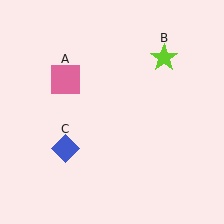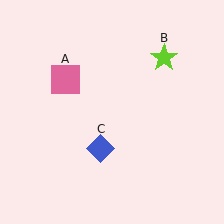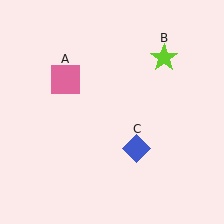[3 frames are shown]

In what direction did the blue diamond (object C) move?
The blue diamond (object C) moved right.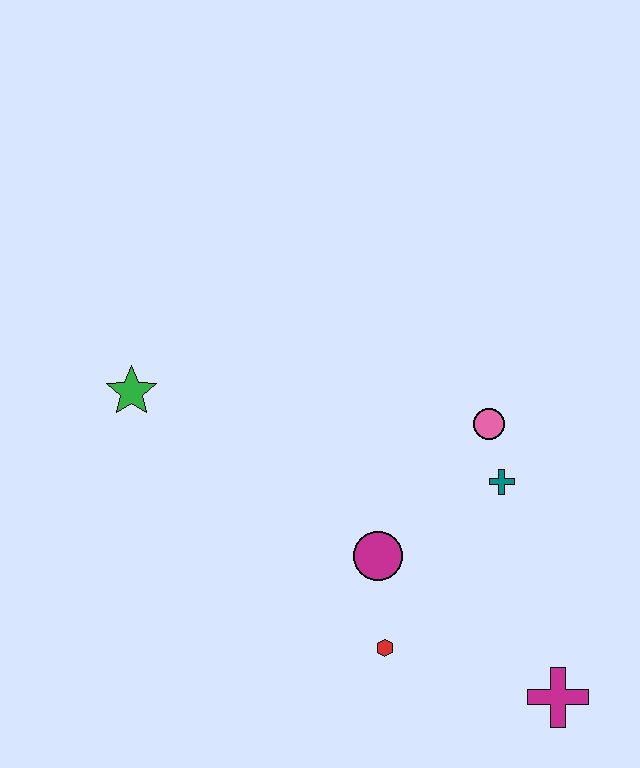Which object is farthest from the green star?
The magenta cross is farthest from the green star.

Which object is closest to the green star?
The magenta circle is closest to the green star.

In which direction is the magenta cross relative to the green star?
The magenta cross is to the right of the green star.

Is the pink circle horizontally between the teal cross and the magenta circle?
Yes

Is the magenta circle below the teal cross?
Yes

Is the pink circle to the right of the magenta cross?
No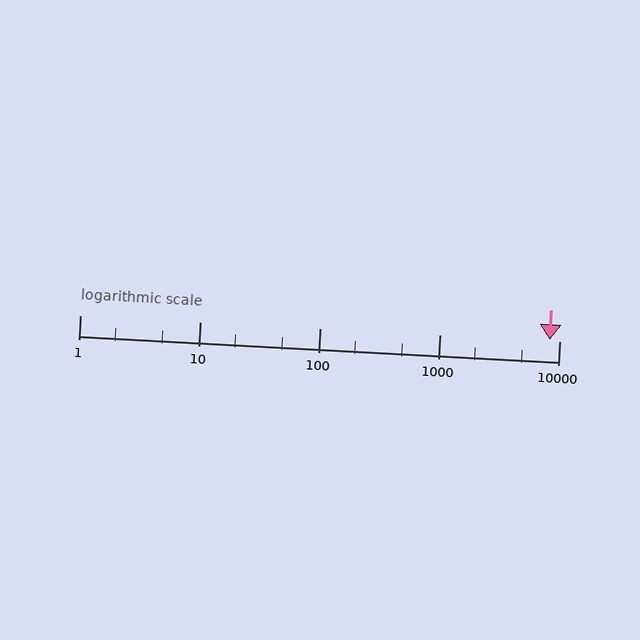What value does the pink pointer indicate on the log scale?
The pointer indicates approximately 8300.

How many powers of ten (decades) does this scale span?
The scale spans 4 decades, from 1 to 10000.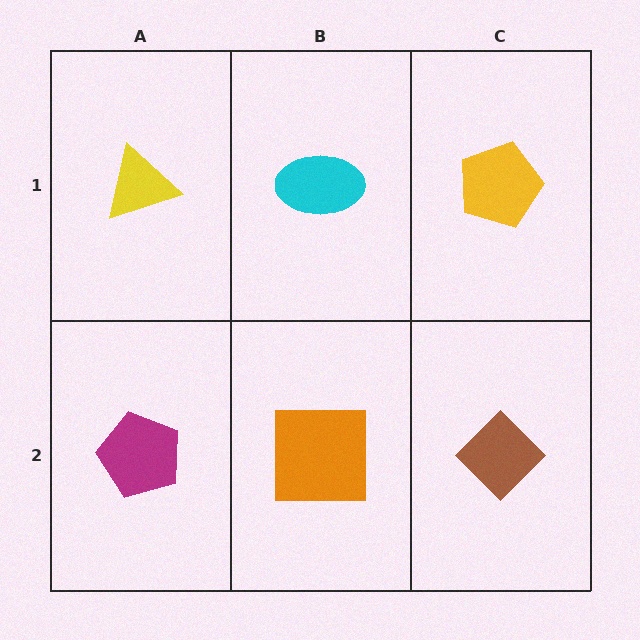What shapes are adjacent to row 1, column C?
A brown diamond (row 2, column C), a cyan ellipse (row 1, column B).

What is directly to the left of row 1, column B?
A yellow triangle.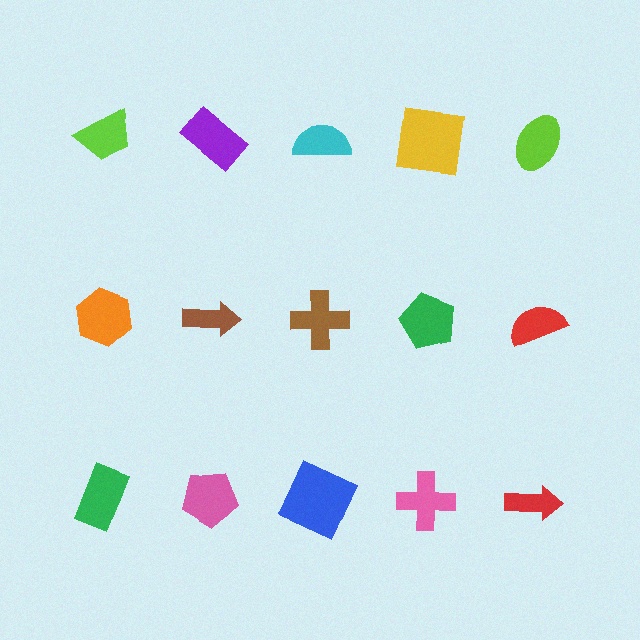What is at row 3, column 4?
A pink cross.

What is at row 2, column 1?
An orange hexagon.